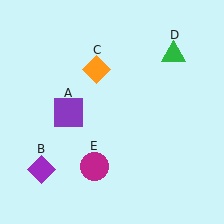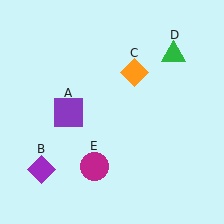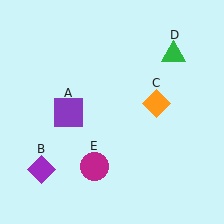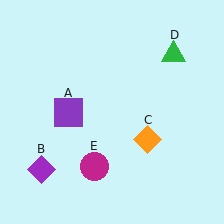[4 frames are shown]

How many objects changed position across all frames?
1 object changed position: orange diamond (object C).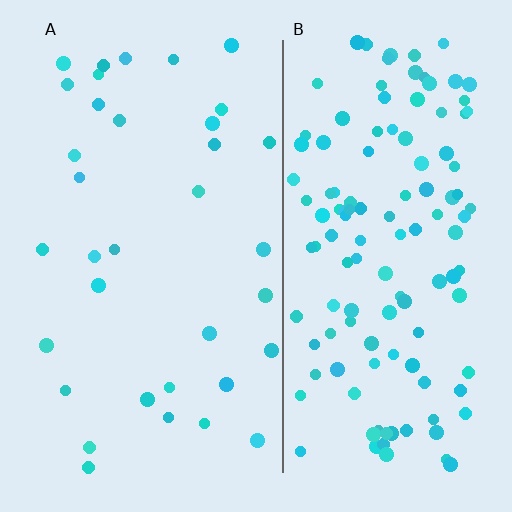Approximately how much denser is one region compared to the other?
Approximately 3.7× — region B over region A.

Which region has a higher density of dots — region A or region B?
B (the right).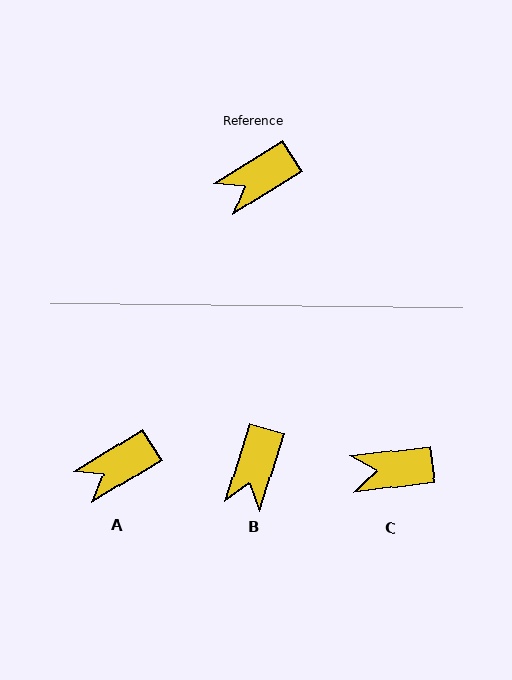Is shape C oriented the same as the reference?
No, it is off by about 24 degrees.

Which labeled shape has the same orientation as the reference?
A.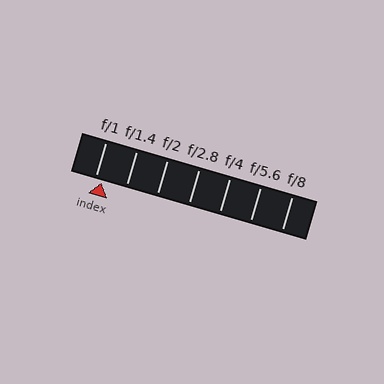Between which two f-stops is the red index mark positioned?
The index mark is between f/1 and f/1.4.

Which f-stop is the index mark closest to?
The index mark is closest to f/1.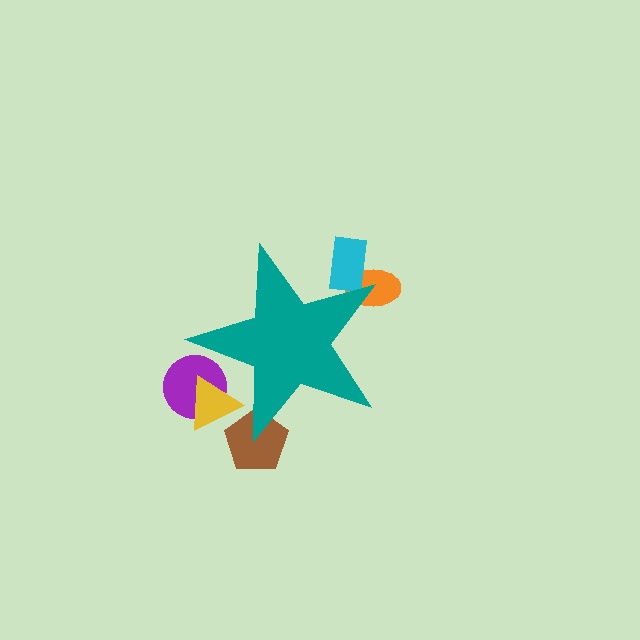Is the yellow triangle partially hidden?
Yes, the yellow triangle is partially hidden behind the teal star.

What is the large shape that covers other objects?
A teal star.